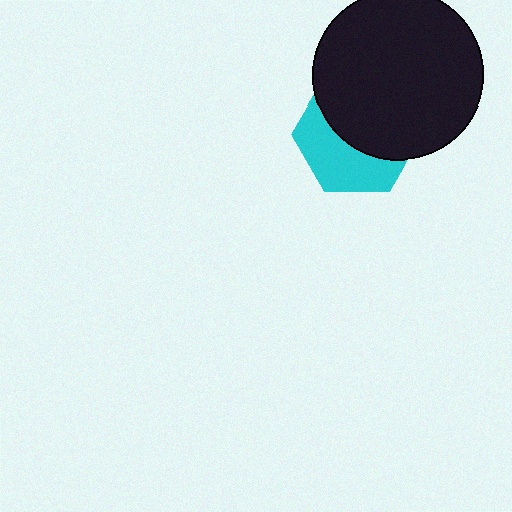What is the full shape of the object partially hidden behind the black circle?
The partially hidden object is a cyan hexagon.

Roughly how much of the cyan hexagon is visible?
A small part of it is visible (roughly 44%).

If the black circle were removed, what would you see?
You would see the complete cyan hexagon.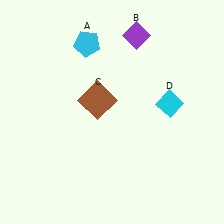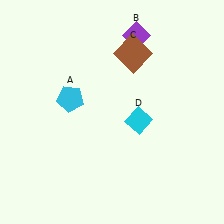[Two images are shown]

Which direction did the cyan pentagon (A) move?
The cyan pentagon (A) moved down.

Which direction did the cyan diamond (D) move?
The cyan diamond (D) moved left.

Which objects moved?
The objects that moved are: the cyan pentagon (A), the brown square (C), the cyan diamond (D).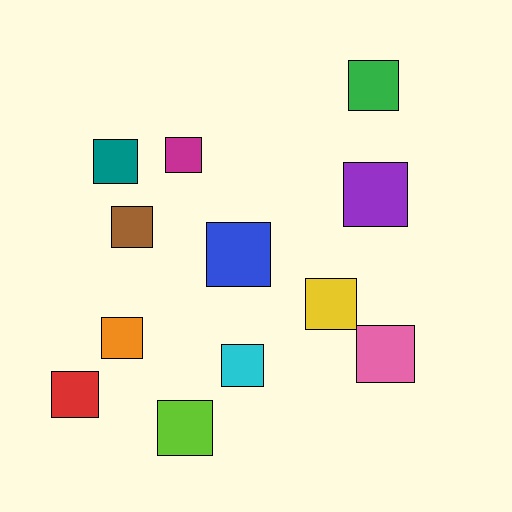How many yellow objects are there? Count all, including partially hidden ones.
There is 1 yellow object.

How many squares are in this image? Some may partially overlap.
There are 12 squares.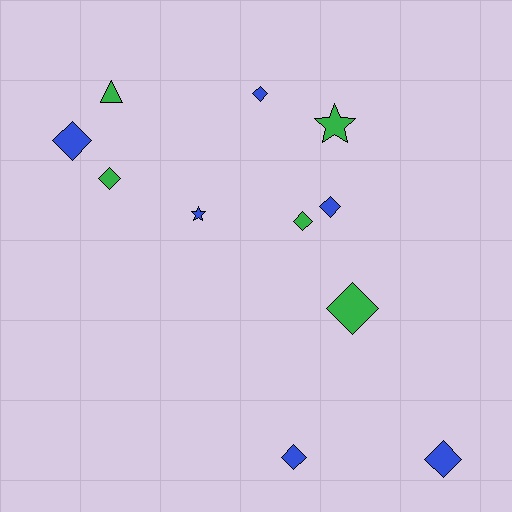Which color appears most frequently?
Blue, with 6 objects.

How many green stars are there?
There is 1 green star.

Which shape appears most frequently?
Diamond, with 8 objects.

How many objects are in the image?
There are 11 objects.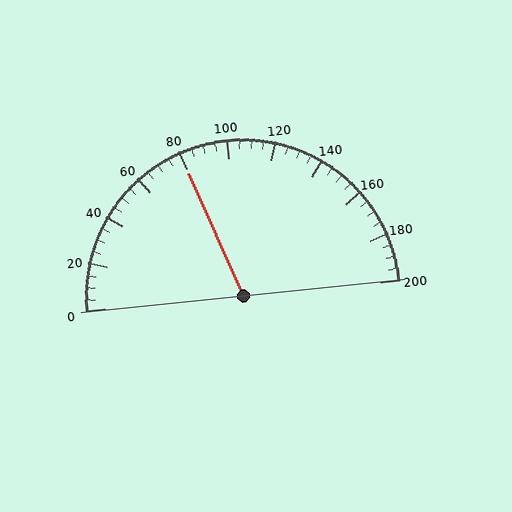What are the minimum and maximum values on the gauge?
The gauge ranges from 0 to 200.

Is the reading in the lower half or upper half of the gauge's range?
The reading is in the lower half of the range (0 to 200).